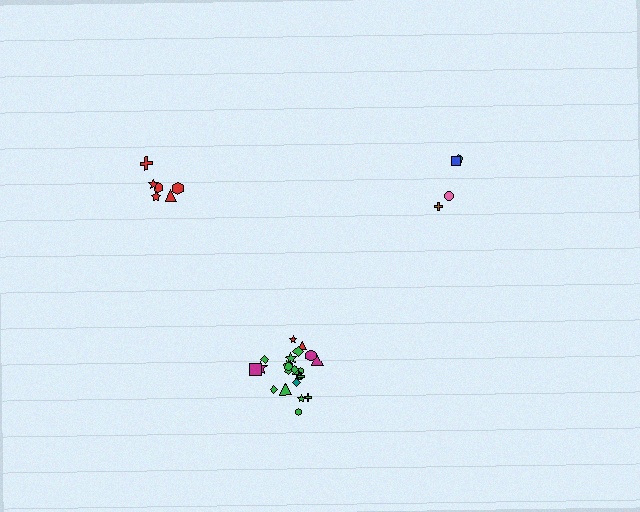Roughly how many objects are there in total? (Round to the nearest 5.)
Roughly 35 objects in total.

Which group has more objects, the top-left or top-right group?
The top-left group.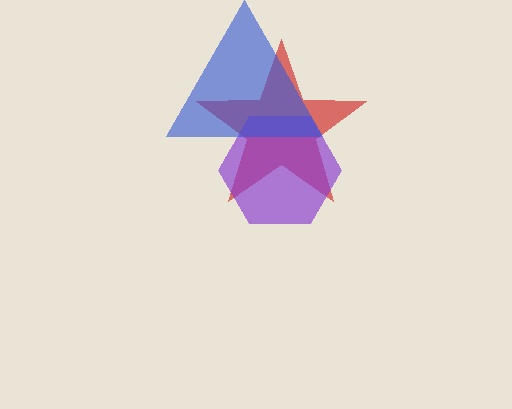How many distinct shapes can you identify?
There are 3 distinct shapes: a red star, a purple hexagon, a blue triangle.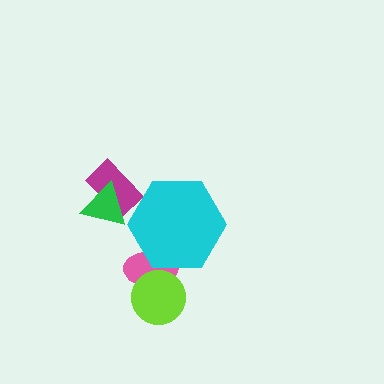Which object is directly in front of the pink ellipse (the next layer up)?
The lime circle is directly in front of the pink ellipse.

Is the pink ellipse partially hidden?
Yes, it is partially covered by another shape.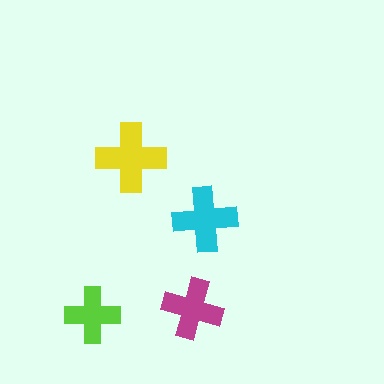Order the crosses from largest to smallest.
the yellow one, the cyan one, the magenta one, the lime one.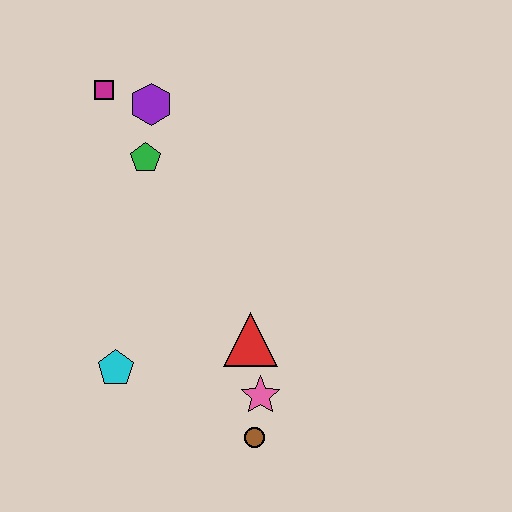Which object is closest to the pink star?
The brown circle is closest to the pink star.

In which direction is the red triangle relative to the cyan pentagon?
The red triangle is to the right of the cyan pentagon.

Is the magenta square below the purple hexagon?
No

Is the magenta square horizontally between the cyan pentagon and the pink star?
No